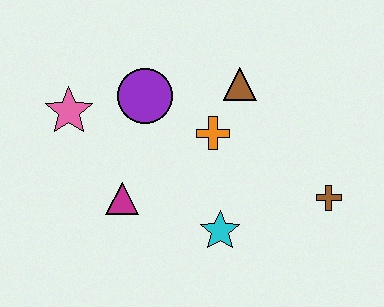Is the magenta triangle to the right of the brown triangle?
No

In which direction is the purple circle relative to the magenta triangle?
The purple circle is above the magenta triangle.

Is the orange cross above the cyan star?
Yes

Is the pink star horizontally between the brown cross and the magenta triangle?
No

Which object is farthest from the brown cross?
The pink star is farthest from the brown cross.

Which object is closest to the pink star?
The purple circle is closest to the pink star.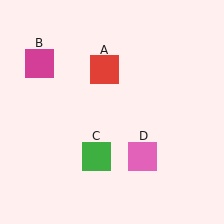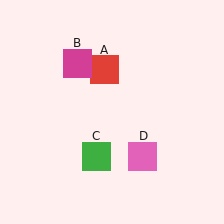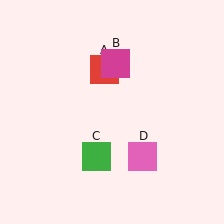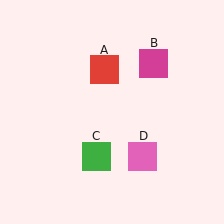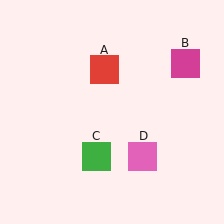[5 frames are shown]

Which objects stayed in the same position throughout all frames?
Red square (object A) and green square (object C) and pink square (object D) remained stationary.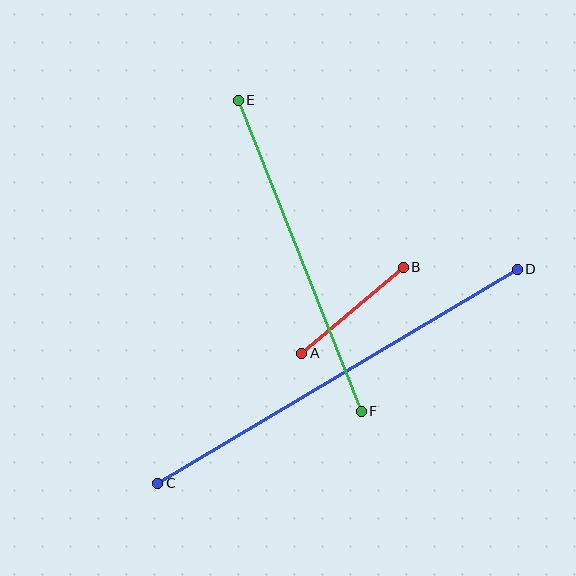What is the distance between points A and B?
The distance is approximately 133 pixels.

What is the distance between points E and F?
The distance is approximately 335 pixels.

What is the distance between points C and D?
The distance is approximately 418 pixels.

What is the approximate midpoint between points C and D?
The midpoint is at approximately (337, 376) pixels.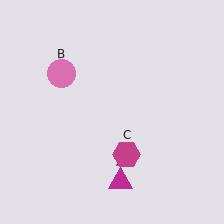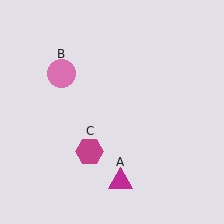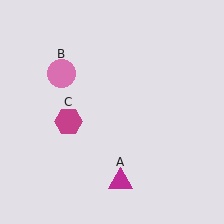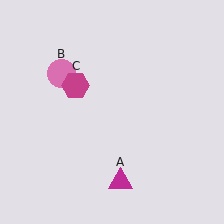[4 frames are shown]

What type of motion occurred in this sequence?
The magenta hexagon (object C) rotated clockwise around the center of the scene.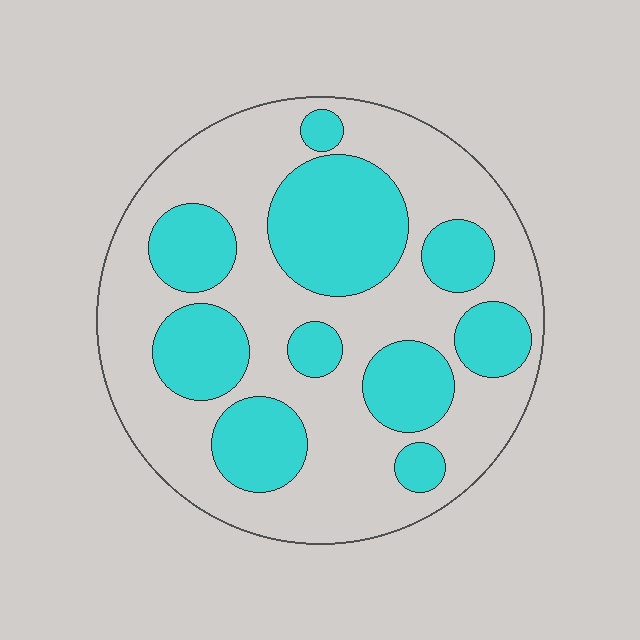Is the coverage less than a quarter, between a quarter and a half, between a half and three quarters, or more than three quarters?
Between a quarter and a half.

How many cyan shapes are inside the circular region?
10.